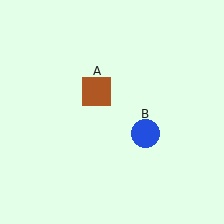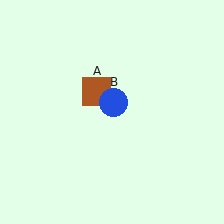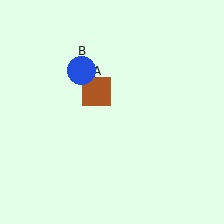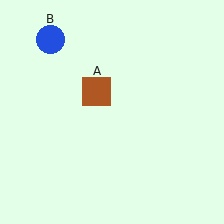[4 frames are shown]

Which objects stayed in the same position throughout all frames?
Brown square (object A) remained stationary.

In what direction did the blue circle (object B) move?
The blue circle (object B) moved up and to the left.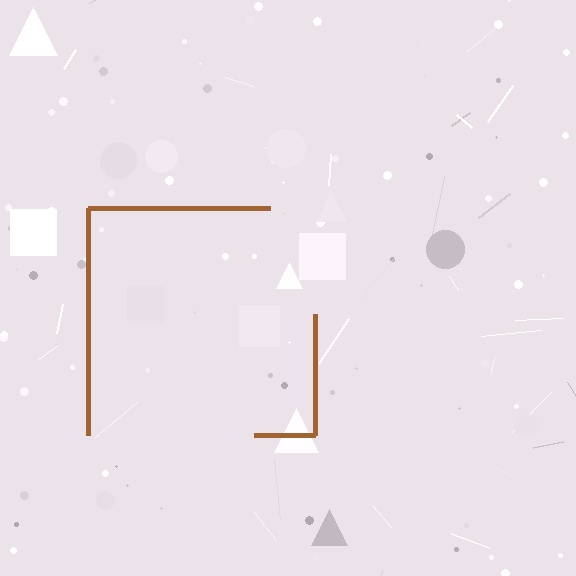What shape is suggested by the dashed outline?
The dashed outline suggests a square.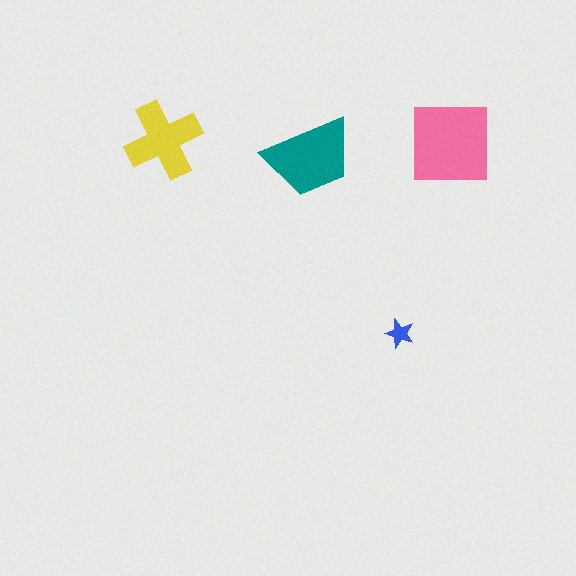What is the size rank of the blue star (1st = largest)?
4th.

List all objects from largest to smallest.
The pink square, the teal trapezoid, the yellow cross, the blue star.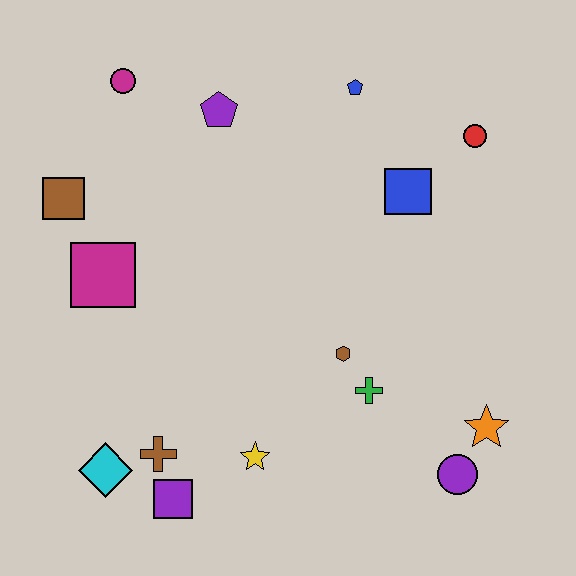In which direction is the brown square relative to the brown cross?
The brown square is above the brown cross.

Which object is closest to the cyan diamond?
The brown cross is closest to the cyan diamond.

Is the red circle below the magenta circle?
Yes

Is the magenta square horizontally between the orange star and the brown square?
Yes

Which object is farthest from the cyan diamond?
The red circle is farthest from the cyan diamond.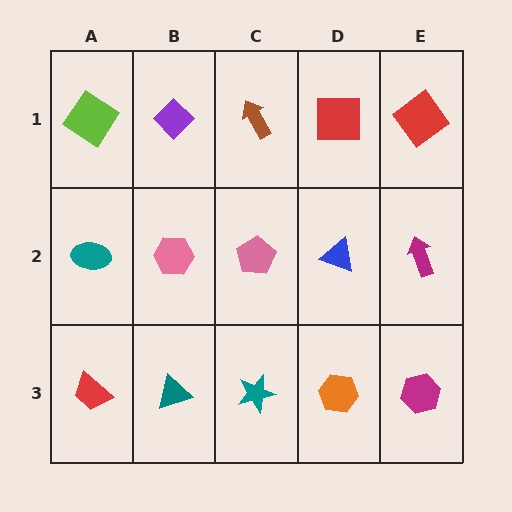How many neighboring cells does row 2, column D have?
4.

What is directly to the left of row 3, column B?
A red trapezoid.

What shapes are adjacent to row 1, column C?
A pink pentagon (row 2, column C), a purple diamond (row 1, column B), a red square (row 1, column D).